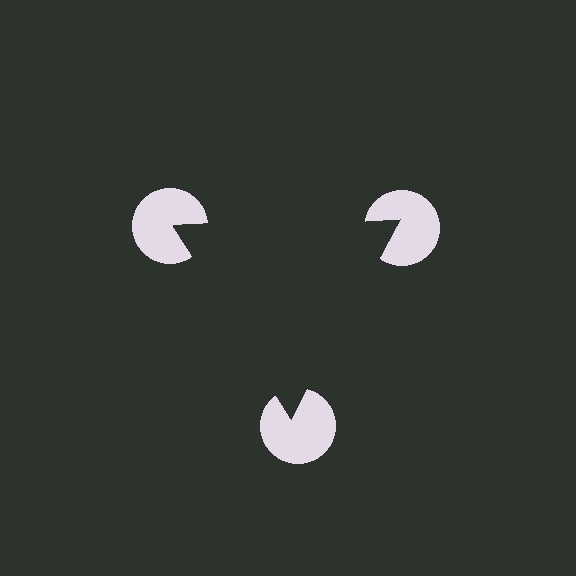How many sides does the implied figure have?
3 sides.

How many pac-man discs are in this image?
There are 3 — one at each vertex of the illusory triangle.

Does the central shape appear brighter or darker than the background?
It typically appears slightly darker than the background, even though no actual brightness change is drawn.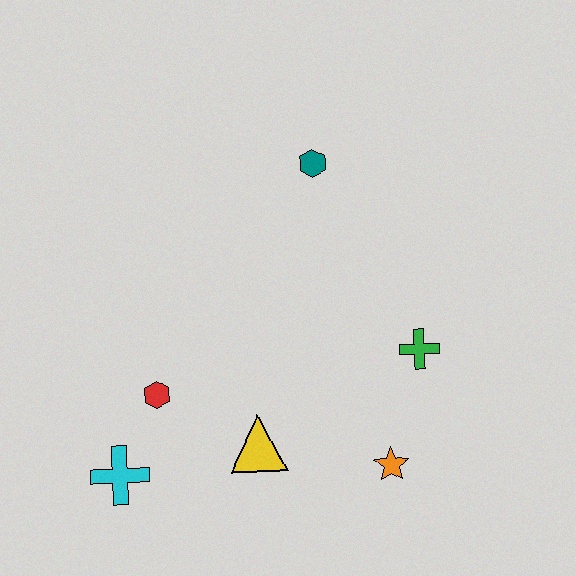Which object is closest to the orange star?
The green cross is closest to the orange star.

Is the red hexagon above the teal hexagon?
No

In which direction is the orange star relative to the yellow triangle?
The orange star is to the right of the yellow triangle.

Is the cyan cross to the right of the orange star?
No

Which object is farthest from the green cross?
The cyan cross is farthest from the green cross.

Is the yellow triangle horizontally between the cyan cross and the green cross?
Yes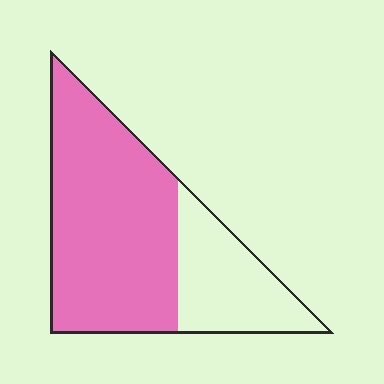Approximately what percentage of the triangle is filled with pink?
Approximately 70%.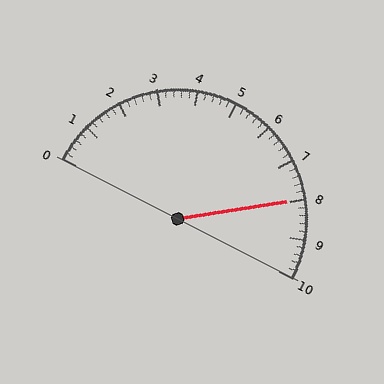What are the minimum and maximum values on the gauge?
The gauge ranges from 0 to 10.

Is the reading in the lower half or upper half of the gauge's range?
The reading is in the upper half of the range (0 to 10).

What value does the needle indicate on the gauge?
The needle indicates approximately 8.0.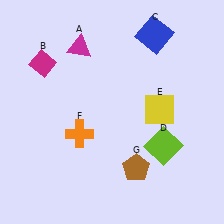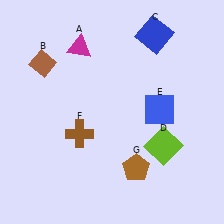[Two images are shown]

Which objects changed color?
B changed from magenta to brown. E changed from yellow to blue. F changed from orange to brown.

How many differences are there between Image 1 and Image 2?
There are 3 differences between the two images.